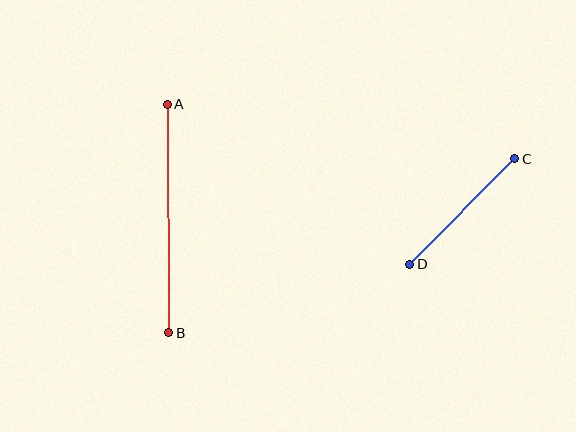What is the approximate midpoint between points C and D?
The midpoint is at approximately (462, 212) pixels.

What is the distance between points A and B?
The distance is approximately 228 pixels.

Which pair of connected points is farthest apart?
Points A and B are farthest apart.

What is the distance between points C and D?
The distance is approximately 149 pixels.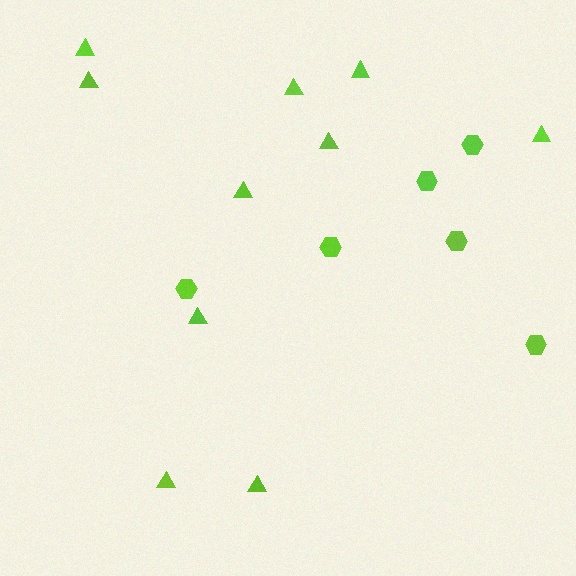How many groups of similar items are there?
There are 2 groups: one group of triangles (10) and one group of hexagons (6).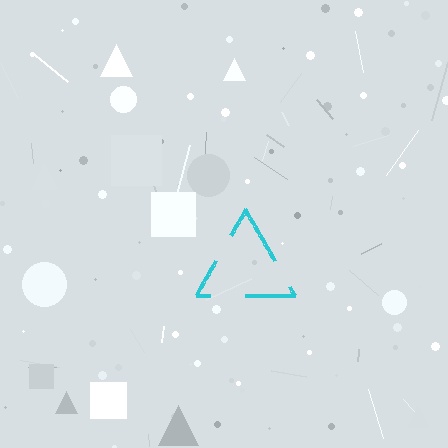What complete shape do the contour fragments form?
The contour fragments form a triangle.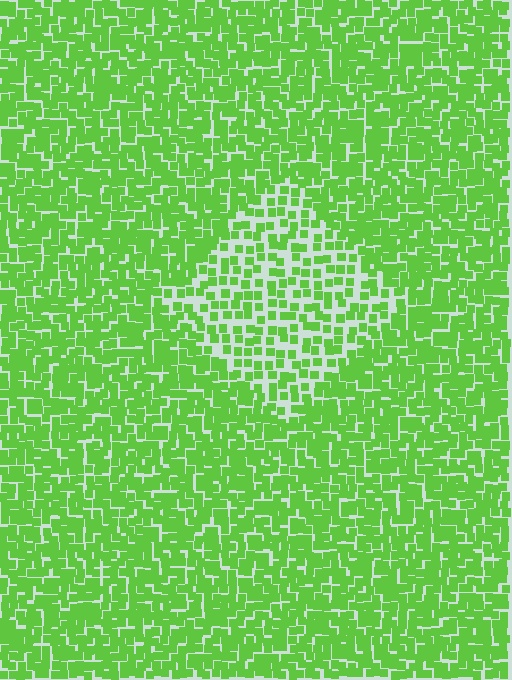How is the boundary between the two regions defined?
The boundary is defined by a change in element density (approximately 1.9x ratio). All elements are the same color, size, and shape.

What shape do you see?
I see a diamond.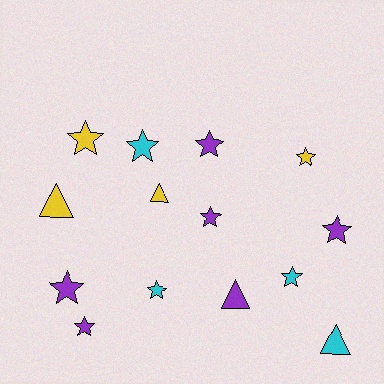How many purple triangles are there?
There is 1 purple triangle.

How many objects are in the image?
There are 14 objects.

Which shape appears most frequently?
Star, with 10 objects.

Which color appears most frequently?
Purple, with 6 objects.